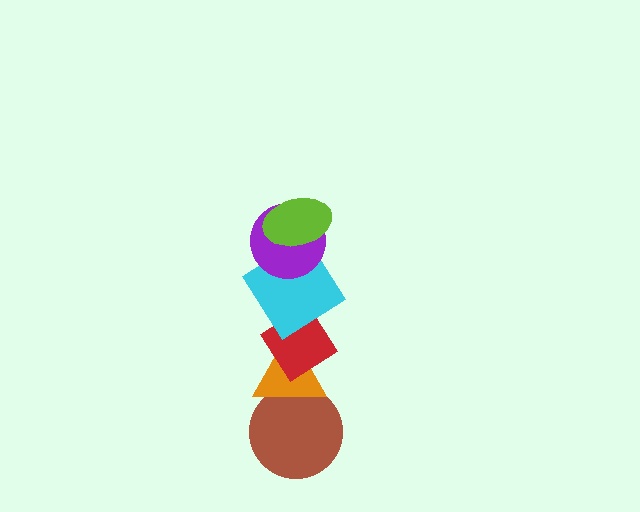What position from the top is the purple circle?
The purple circle is 2nd from the top.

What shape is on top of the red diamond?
The cyan diamond is on top of the red diamond.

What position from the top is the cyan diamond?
The cyan diamond is 3rd from the top.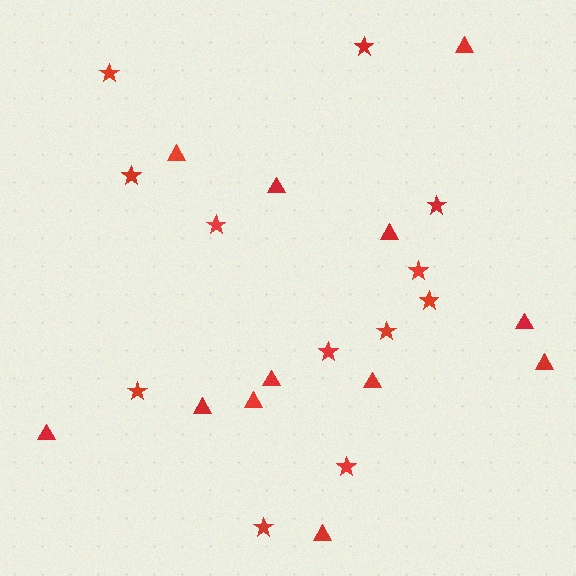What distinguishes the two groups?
There are 2 groups: one group of triangles (12) and one group of stars (12).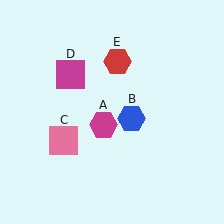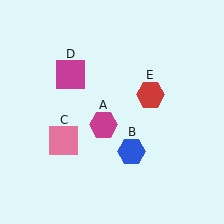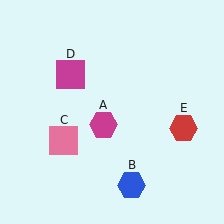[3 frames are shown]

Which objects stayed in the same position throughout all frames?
Magenta hexagon (object A) and pink square (object C) and magenta square (object D) remained stationary.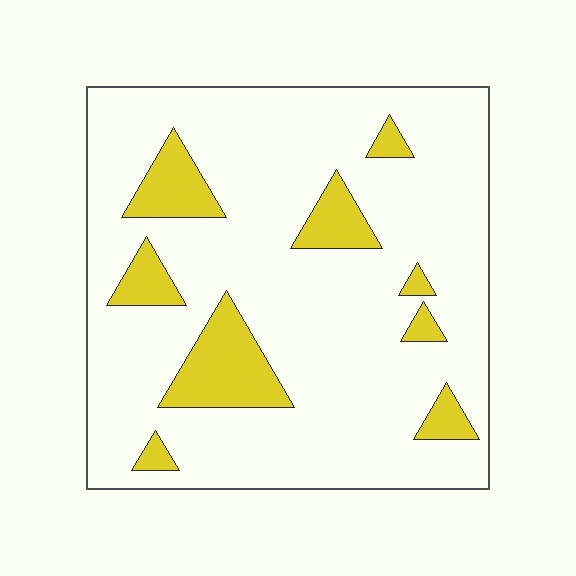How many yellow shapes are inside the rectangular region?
9.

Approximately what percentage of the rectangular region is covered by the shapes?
Approximately 15%.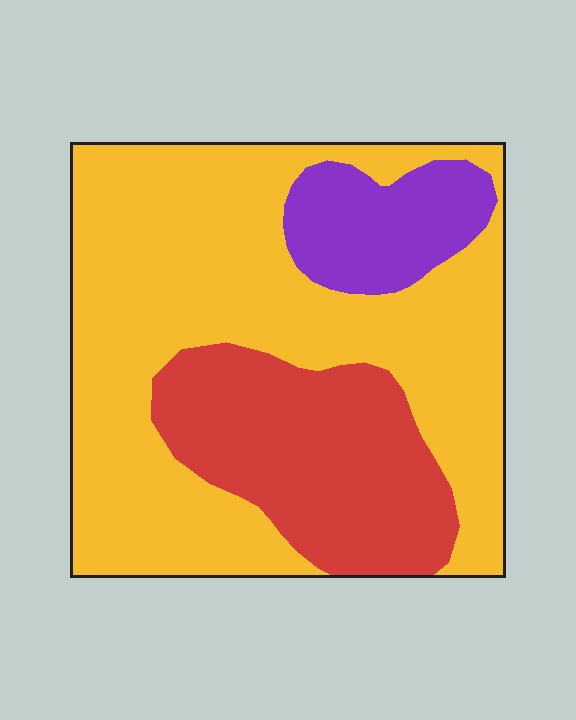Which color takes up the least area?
Purple, at roughly 10%.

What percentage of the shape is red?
Red covers about 25% of the shape.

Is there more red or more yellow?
Yellow.